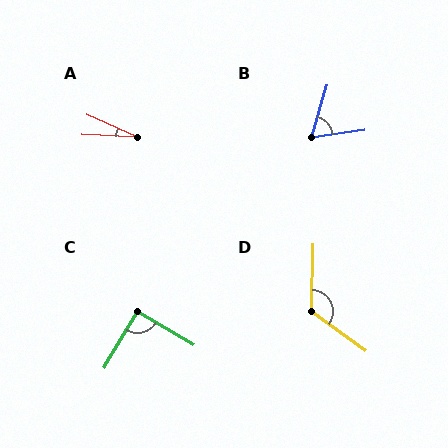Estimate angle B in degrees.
Approximately 65 degrees.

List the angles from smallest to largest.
A (21°), B (65°), C (90°), D (125°).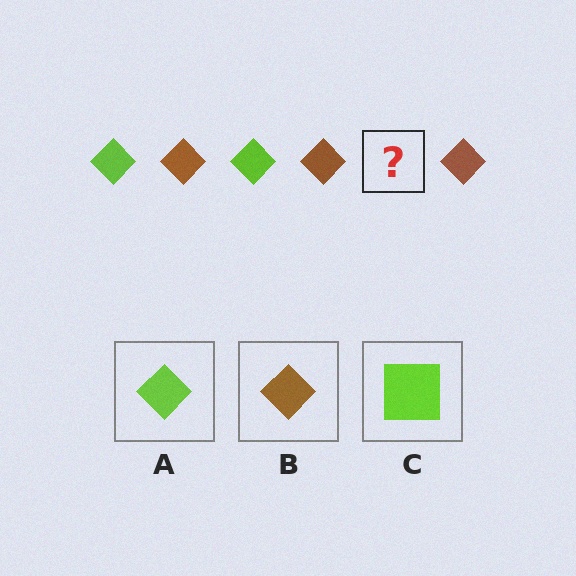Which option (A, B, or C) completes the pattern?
A.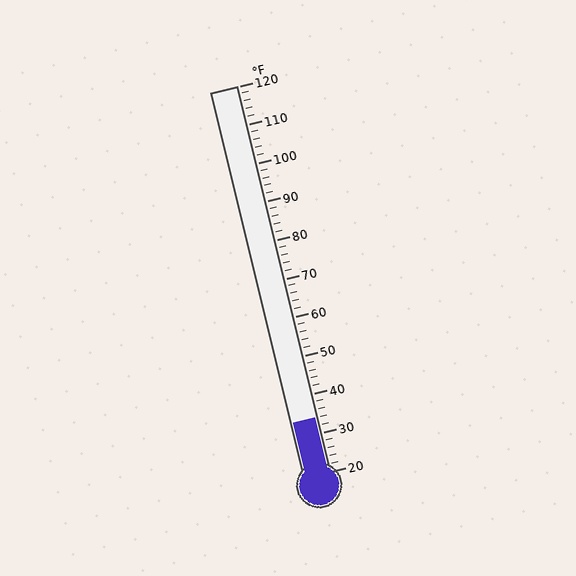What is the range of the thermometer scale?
The thermometer scale ranges from 20°F to 120°F.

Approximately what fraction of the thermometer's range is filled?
The thermometer is filled to approximately 15% of its range.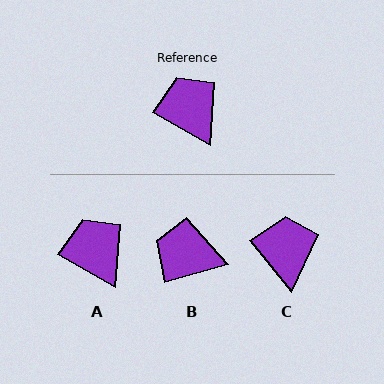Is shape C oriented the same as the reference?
No, it is off by about 21 degrees.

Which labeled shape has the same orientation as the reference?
A.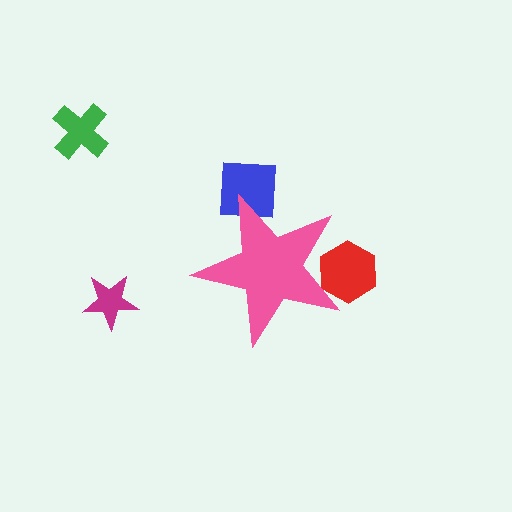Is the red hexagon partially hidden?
Yes, the red hexagon is partially hidden behind the pink star.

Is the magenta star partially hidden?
No, the magenta star is fully visible.